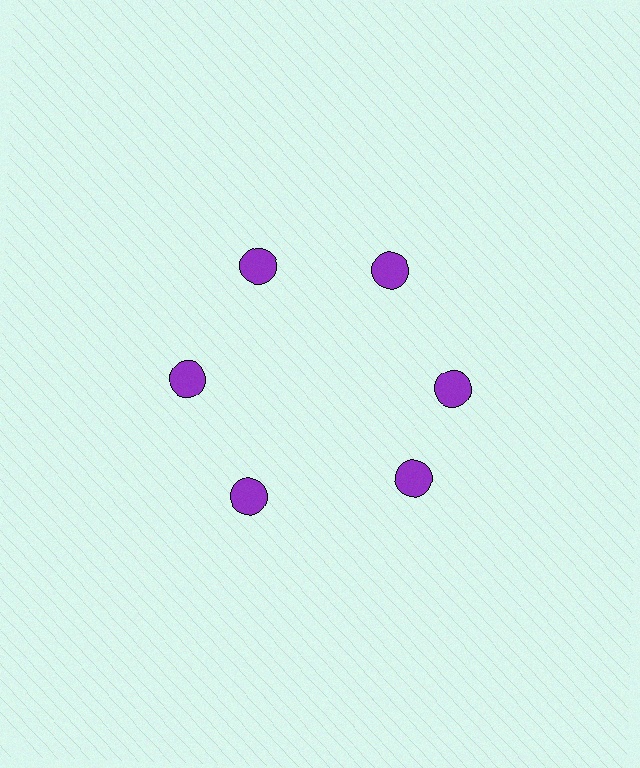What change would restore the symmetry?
The symmetry would be restored by rotating it back into even spacing with its neighbors so that all 6 circles sit at equal angles and equal distance from the center.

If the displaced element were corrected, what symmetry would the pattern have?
It would have 6-fold rotational symmetry — the pattern would map onto itself every 60 degrees.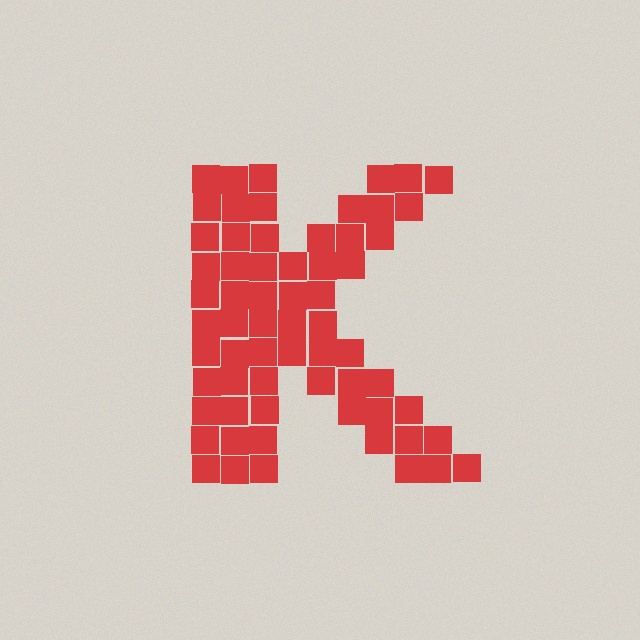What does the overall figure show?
The overall figure shows the letter K.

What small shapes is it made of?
It is made of small squares.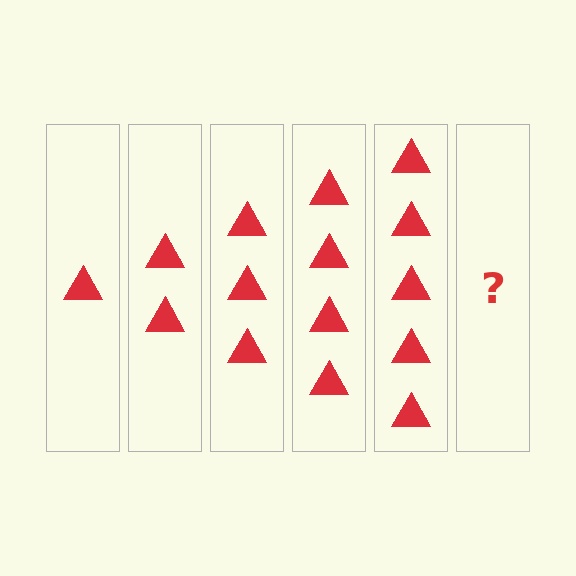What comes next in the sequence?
The next element should be 6 triangles.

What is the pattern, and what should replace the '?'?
The pattern is that each step adds one more triangle. The '?' should be 6 triangles.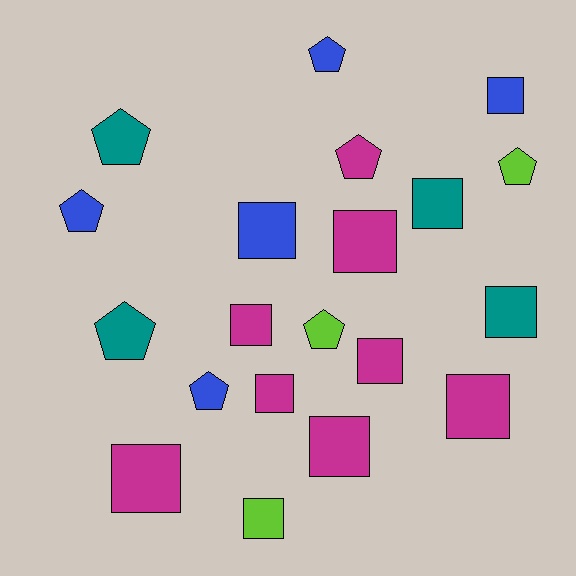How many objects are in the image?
There are 20 objects.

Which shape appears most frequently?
Square, with 12 objects.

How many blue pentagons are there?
There are 3 blue pentagons.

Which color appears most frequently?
Magenta, with 8 objects.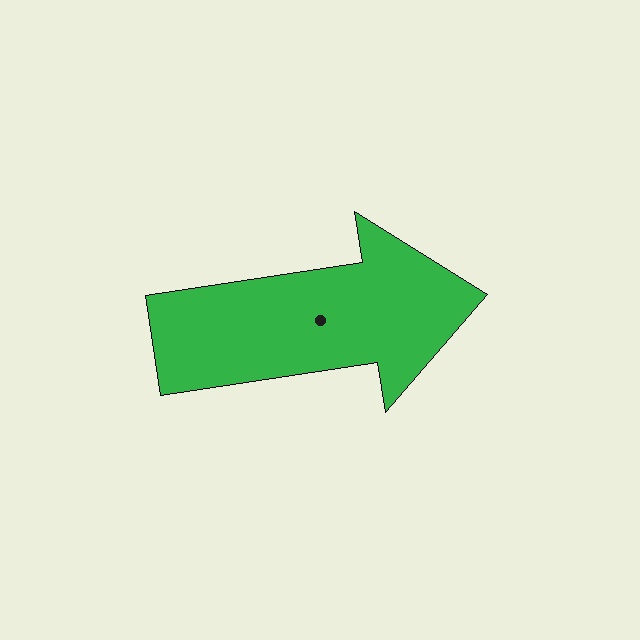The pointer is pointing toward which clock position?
Roughly 3 o'clock.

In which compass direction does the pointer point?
East.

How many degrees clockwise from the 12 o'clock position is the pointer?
Approximately 81 degrees.